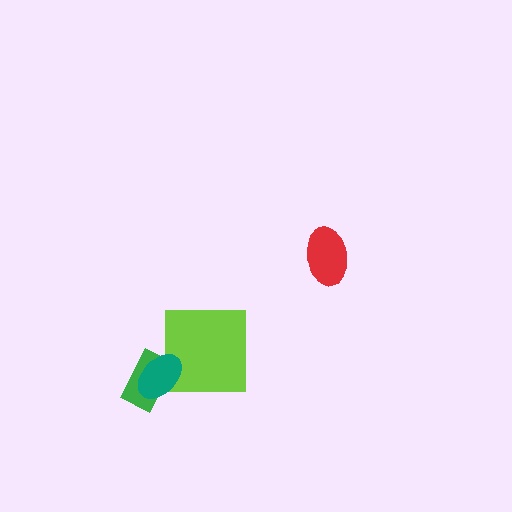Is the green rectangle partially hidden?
Yes, it is partially covered by another shape.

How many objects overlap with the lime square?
1 object overlaps with the lime square.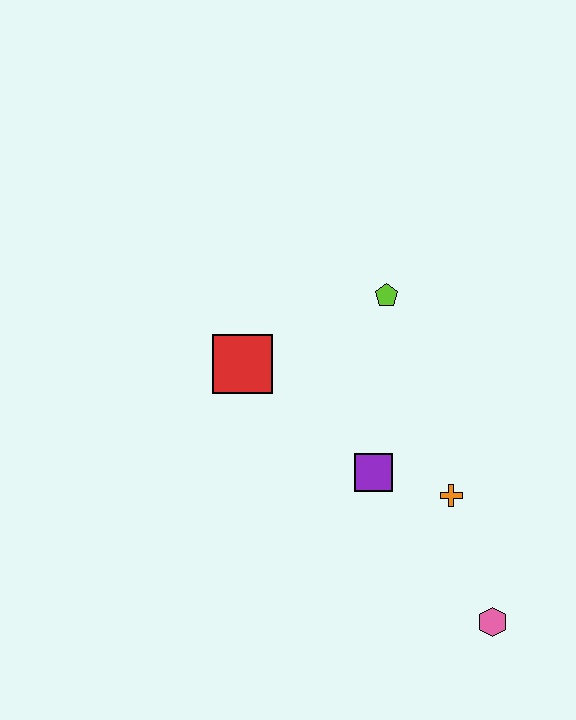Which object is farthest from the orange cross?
The red square is farthest from the orange cross.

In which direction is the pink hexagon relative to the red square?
The pink hexagon is below the red square.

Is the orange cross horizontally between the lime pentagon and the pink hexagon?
Yes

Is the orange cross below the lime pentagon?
Yes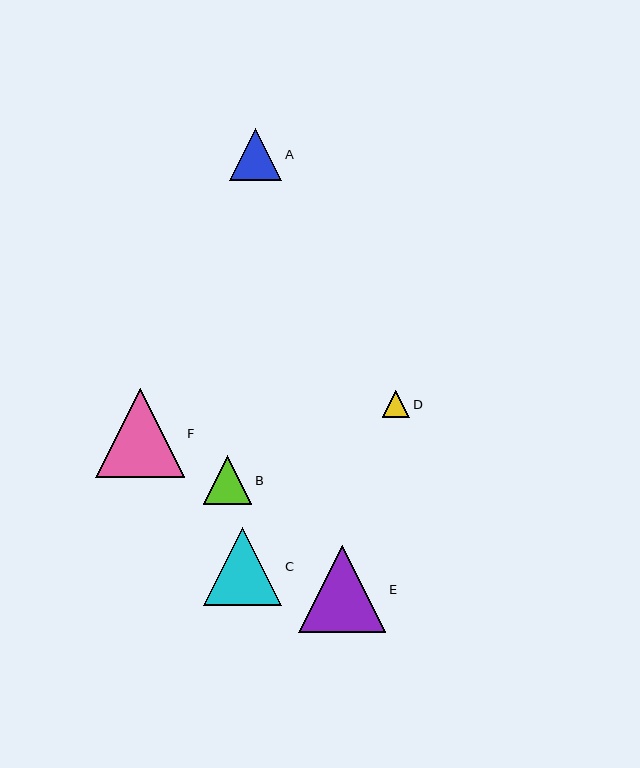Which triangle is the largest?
Triangle F is the largest with a size of approximately 88 pixels.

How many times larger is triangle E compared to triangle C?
Triangle E is approximately 1.1 times the size of triangle C.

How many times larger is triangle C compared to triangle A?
Triangle C is approximately 1.5 times the size of triangle A.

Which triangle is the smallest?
Triangle D is the smallest with a size of approximately 28 pixels.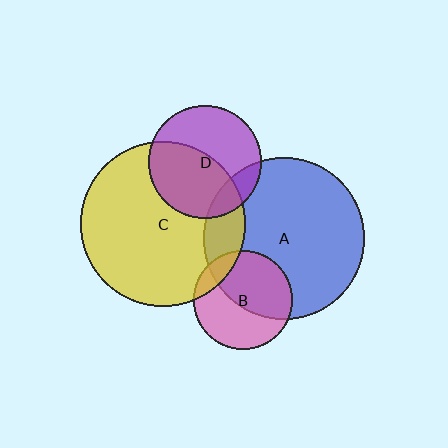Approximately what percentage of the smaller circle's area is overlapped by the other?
Approximately 15%.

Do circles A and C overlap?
Yes.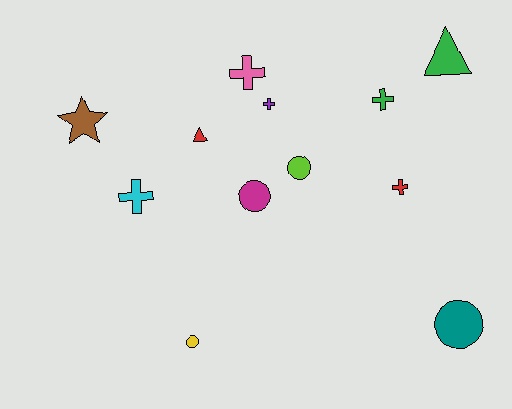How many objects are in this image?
There are 12 objects.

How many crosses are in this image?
There are 5 crosses.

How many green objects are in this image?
There are 2 green objects.